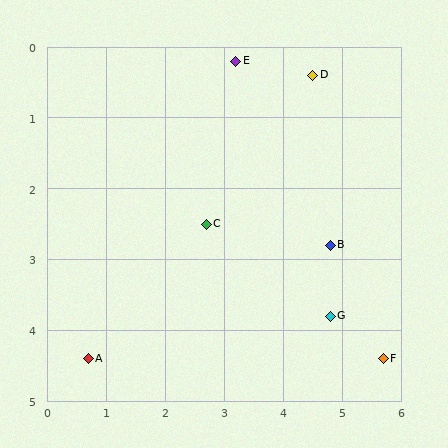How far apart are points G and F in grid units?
Points G and F are about 1.1 grid units apart.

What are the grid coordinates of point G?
Point G is at approximately (4.8, 3.8).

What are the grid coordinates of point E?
Point E is at approximately (3.2, 0.2).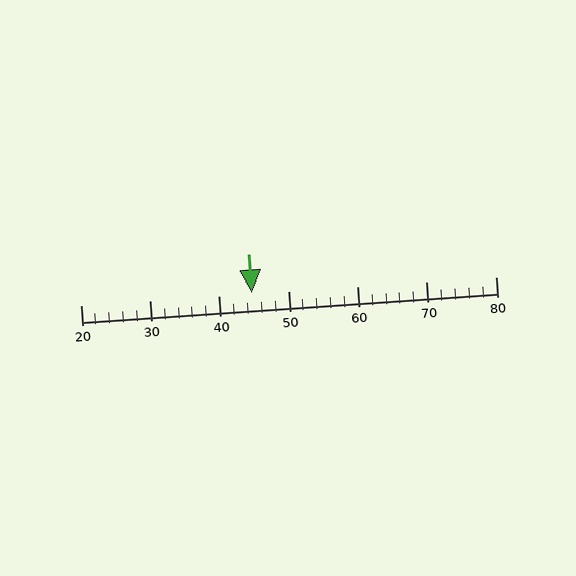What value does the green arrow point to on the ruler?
The green arrow points to approximately 45.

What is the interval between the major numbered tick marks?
The major tick marks are spaced 10 units apart.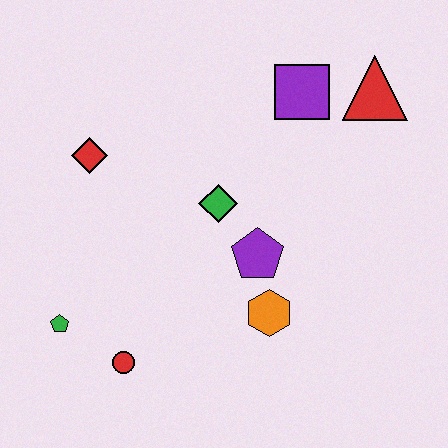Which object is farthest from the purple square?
The green pentagon is farthest from the purple square.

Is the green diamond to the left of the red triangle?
Yes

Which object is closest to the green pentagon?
The red circle is closest to the green pentagon.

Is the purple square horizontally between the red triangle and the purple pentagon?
Yes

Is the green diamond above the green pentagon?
Yes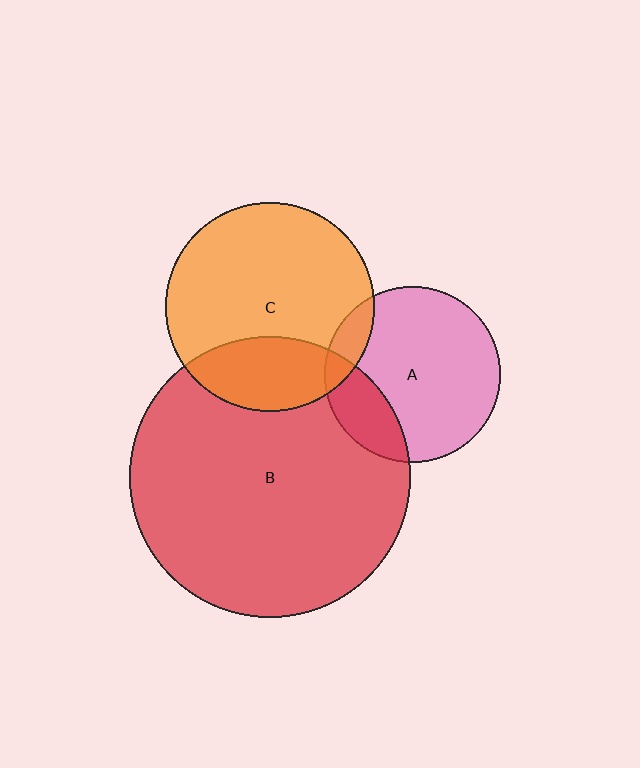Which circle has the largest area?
Circle B (red).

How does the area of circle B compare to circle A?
Approximately 2.6 times.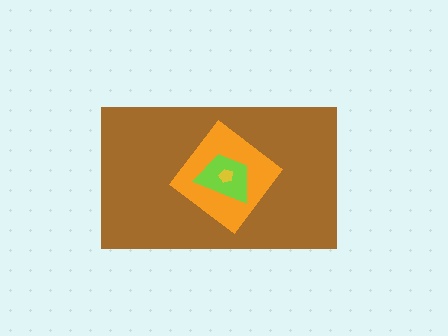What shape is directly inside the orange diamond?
The lime trapezoid.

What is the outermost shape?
The brown rectangle.